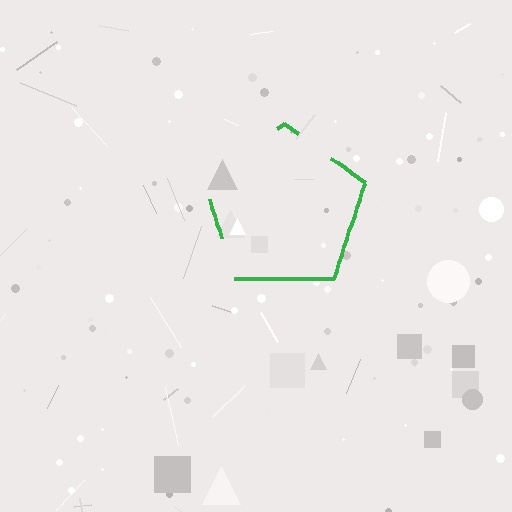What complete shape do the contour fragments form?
The contour fragments form a pentagon.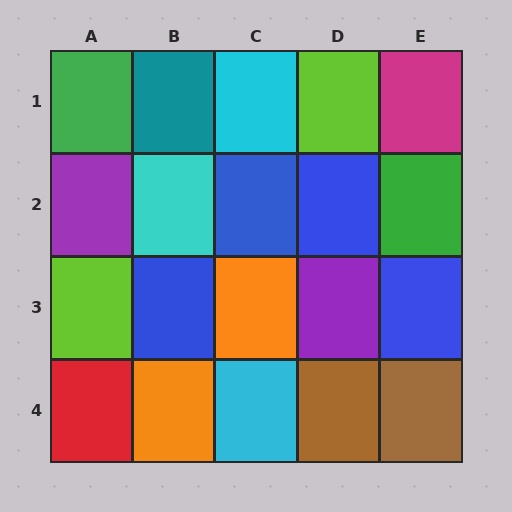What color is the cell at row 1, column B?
Teal.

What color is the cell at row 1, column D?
Lime.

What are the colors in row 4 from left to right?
Red, orange, cyan, brown, brown.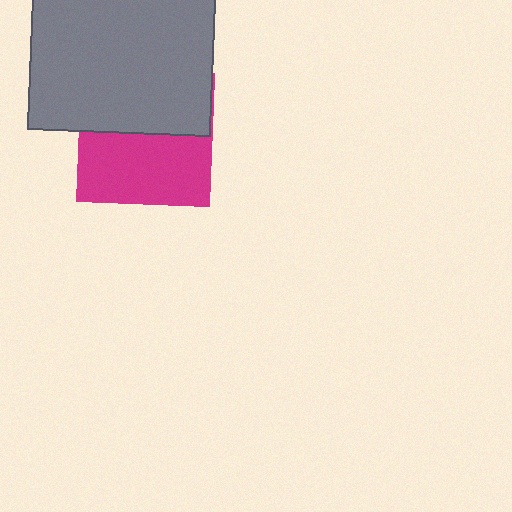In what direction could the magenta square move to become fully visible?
The magenta square could move down. That would shift it out from behind the gray square entirely.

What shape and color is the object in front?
The object in front is a gray square.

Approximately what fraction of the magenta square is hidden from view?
Roughly 47% of the magenta square is hidden behind the gray square.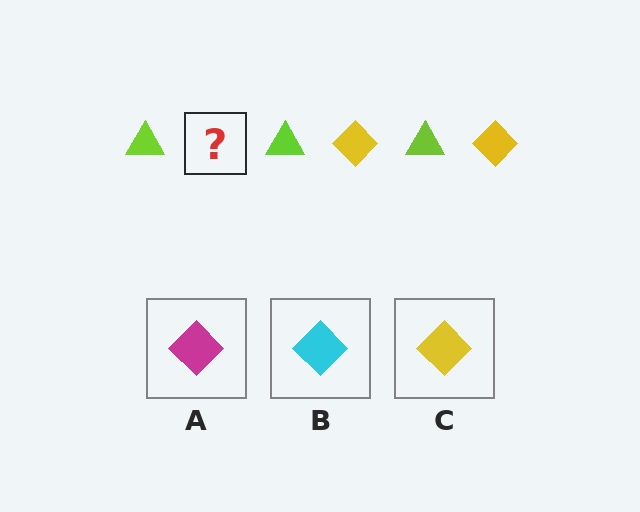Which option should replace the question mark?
Option C.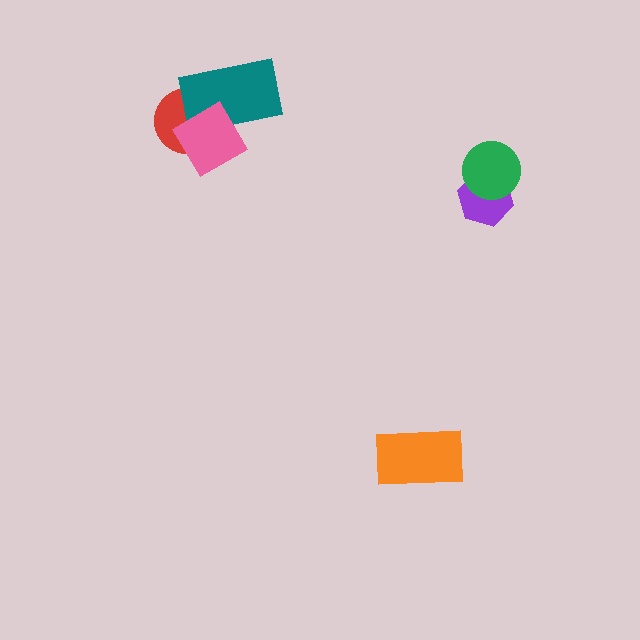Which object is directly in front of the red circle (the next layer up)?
The teal rectangle is directly in front of the red circle.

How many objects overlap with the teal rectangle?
2 objects overlap with the teal rectangle.